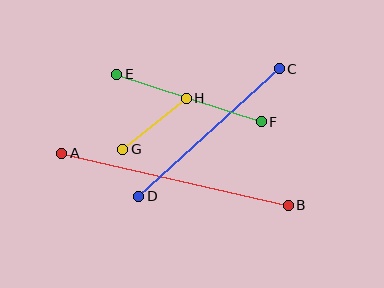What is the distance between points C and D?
The distance is approximately 190 pixels.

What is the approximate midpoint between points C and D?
The midpoint is at approximately (209, 132) pixels.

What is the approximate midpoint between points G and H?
The midpoint is at approximately (155, 124) pixels.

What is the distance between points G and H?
The distance is approximately 82 pixels.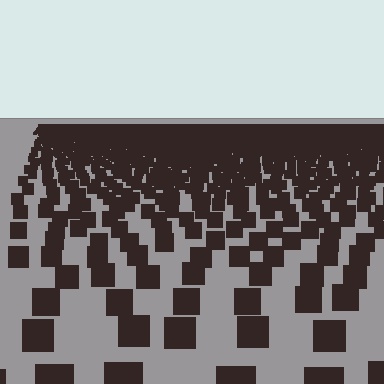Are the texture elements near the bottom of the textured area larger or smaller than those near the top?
Larger. Near the bottom, elements are closer to the viewer and appear at a bigger on-screen size.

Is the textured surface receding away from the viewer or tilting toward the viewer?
The surface is receding away from the viewer. Texture elements get smaller and denser toward the top.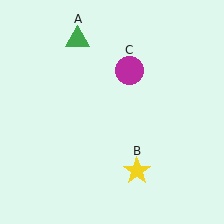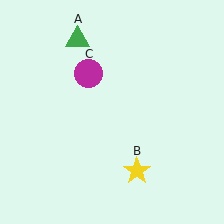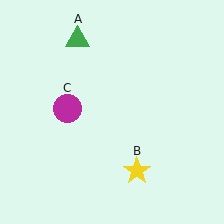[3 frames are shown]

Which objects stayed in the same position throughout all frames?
Green triangle (object A) and yellow star (object B) remained stationary.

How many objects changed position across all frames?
1 object changed position: magenta circle (object C).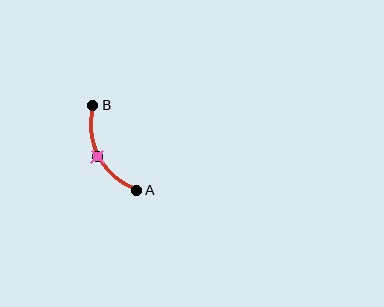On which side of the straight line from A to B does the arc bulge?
The arc bulges to the left of the straight line connecting A and B.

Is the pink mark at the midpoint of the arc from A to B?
Yes. The pink mark lies on the arc at equal arc-length from both A and B — it is the arc midpoint.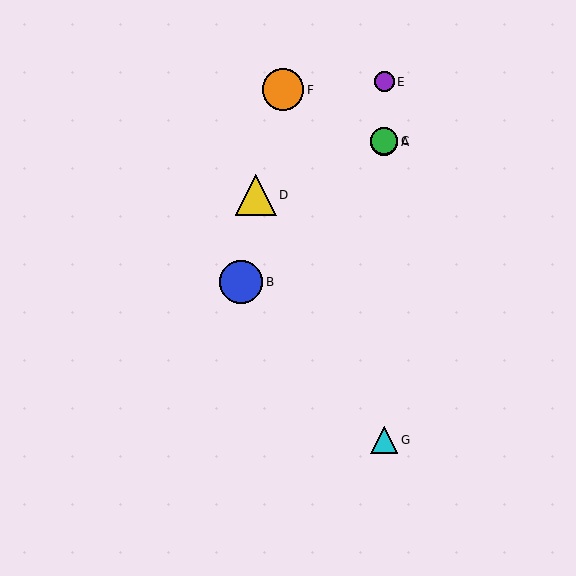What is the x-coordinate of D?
Object D is at x≈256.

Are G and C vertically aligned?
Yes, both are at x≈384.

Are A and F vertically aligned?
No, A is at x≈384 and F is at x≈283.